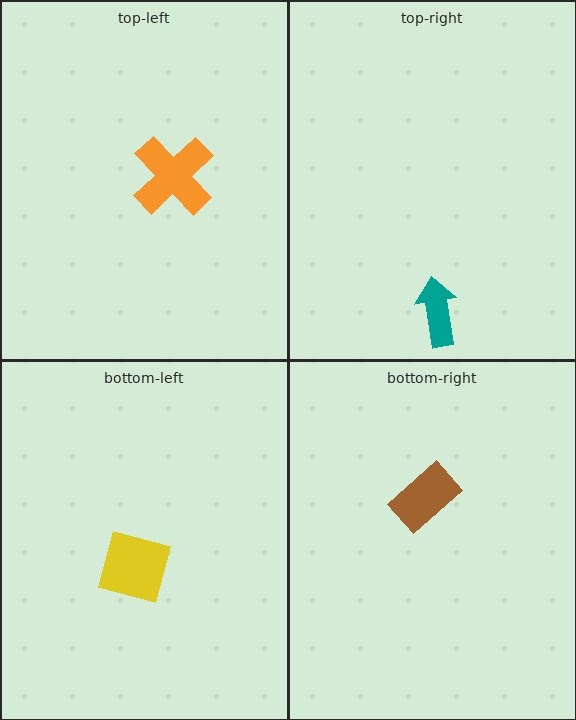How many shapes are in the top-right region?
1.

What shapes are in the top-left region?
The orange cross.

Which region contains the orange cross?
The top-left region.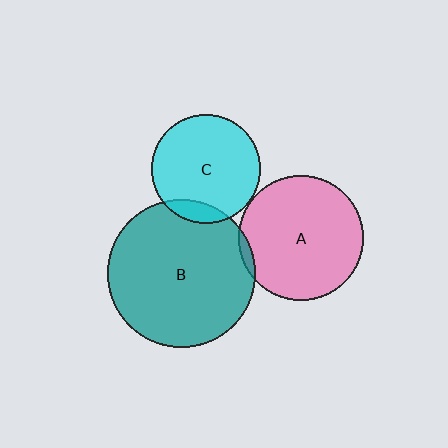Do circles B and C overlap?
Yes.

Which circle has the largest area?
Circle B (teal).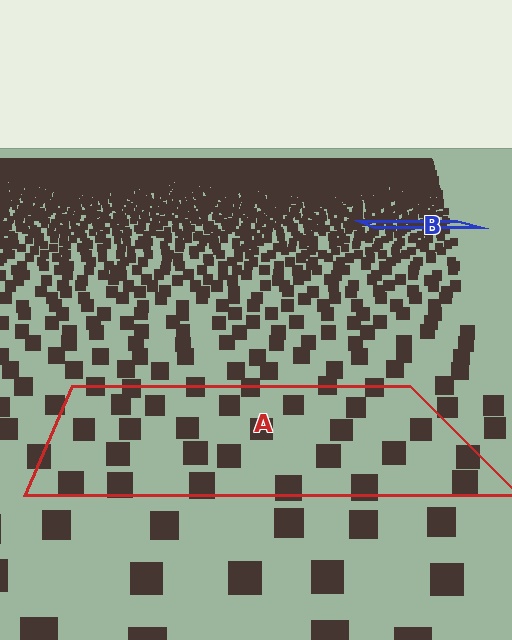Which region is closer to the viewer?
Region A is closer. The texture elements there are larger and more spread out.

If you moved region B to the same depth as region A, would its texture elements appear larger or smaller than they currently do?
They would appear larger. At a closer depth, the same texture elements are projected at a bigger on-screen size.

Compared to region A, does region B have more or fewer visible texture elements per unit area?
Region B has more texture elements per unit area — they are packed more densely because it is farther away.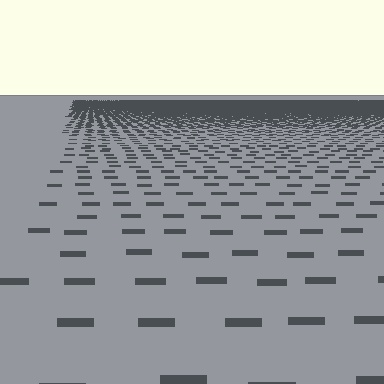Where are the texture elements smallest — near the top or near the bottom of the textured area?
Near the top.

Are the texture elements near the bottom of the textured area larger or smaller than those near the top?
Larger. Near the bottom, elements are closer to the viewer and appear at a bigger on-screen size.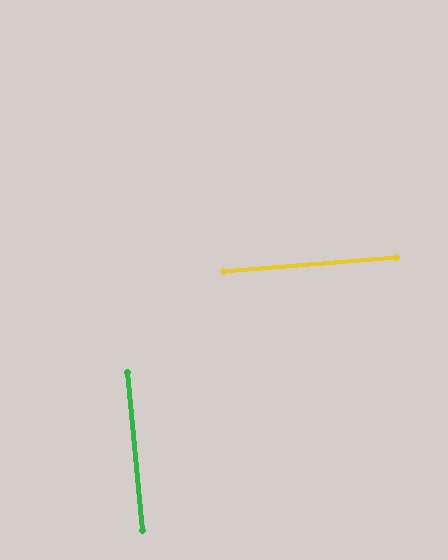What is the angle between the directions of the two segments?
Approximately 89 degrees.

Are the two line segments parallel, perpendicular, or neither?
Perpendicular — they meet at approximately 89°.